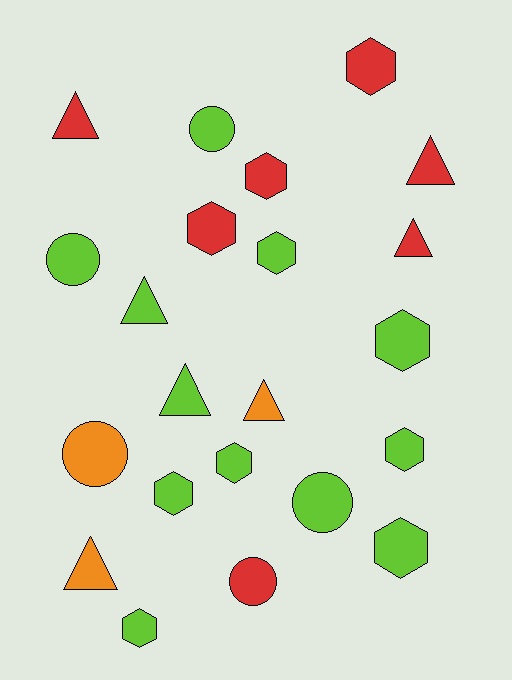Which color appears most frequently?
Lime, with 12 objects.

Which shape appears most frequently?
Hexagon, with 10 objects.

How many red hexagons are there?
There are 3 red hexagons.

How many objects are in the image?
There are 22 objects.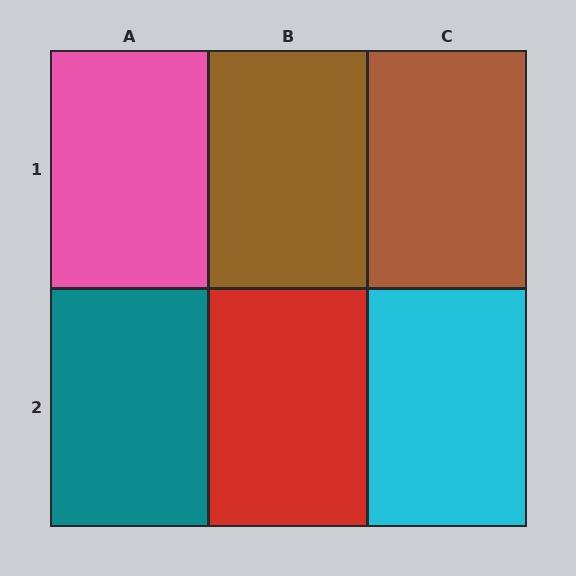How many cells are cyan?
1 cell is cyan.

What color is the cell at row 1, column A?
Pink.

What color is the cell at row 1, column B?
Brown.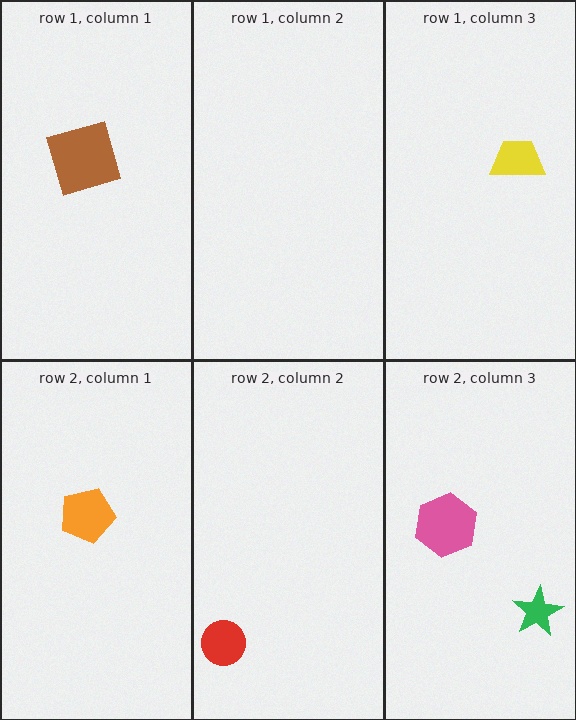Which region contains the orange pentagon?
The row 2, column 1 region.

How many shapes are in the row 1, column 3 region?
1.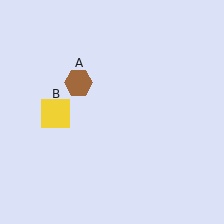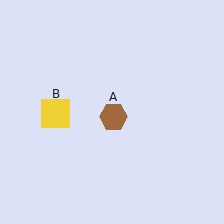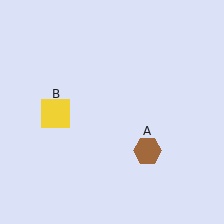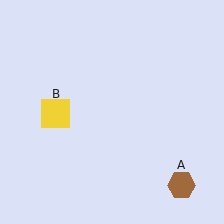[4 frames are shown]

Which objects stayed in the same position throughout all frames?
Yellow square (object B) remained stationary.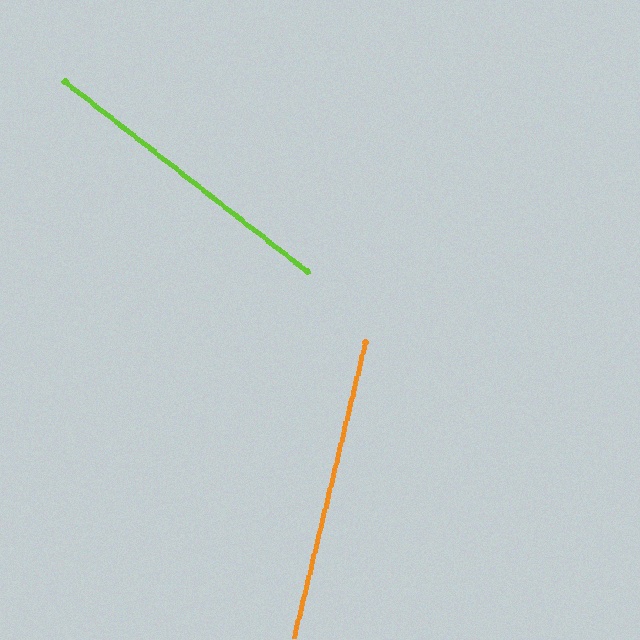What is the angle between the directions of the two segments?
Approximately 66 degrees.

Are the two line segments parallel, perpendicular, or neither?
Neither parallel nor perpendicular — they differ by about 66°.